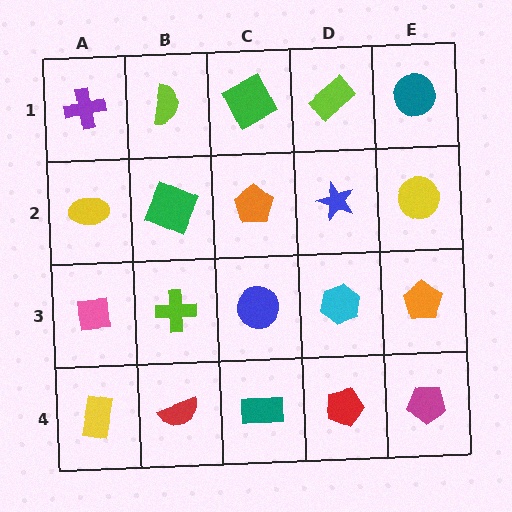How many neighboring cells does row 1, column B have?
3.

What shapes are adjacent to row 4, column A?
A pink square (row 3, column A), a red semicircle (row 4, column B).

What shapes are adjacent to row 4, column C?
A blue circle (row 3, column C), a red semicircle (row 4, column B), a red pentagon (row 4, column D).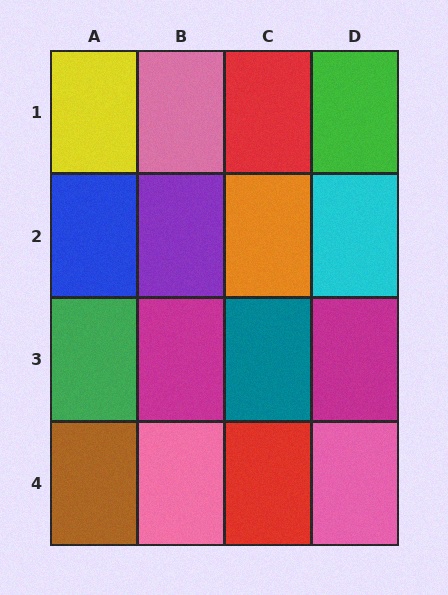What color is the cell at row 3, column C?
Teal.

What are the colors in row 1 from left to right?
Yellow, pink, red, green.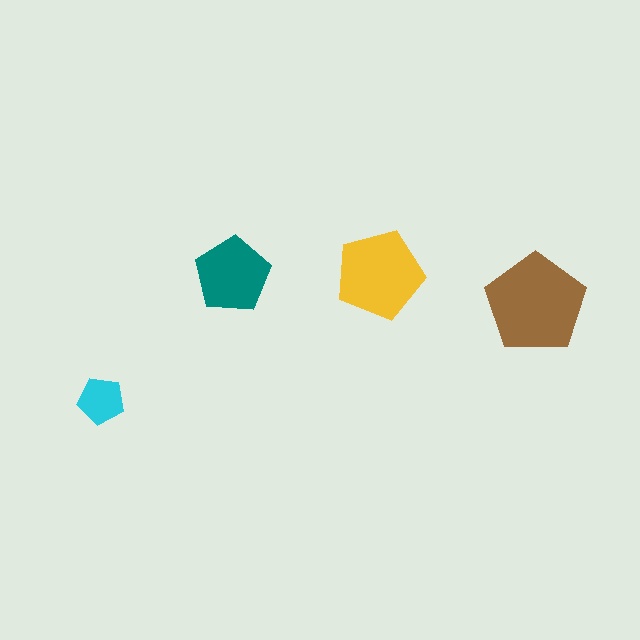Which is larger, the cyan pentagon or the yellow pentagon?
The yellow one.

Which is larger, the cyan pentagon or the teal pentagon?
The teal one.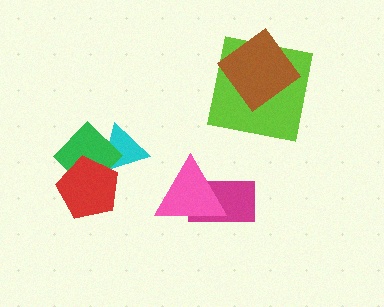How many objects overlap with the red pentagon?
2 objects overlap with the red pentagon.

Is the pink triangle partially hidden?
No, no other shape covers it.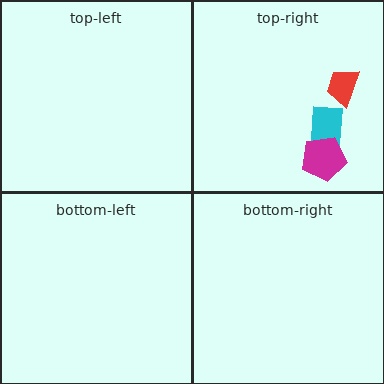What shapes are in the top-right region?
The cyan rectangle, the magenta pentagon, the red trapezoid.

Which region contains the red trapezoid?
The top-right region.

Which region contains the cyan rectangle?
The top-right region.